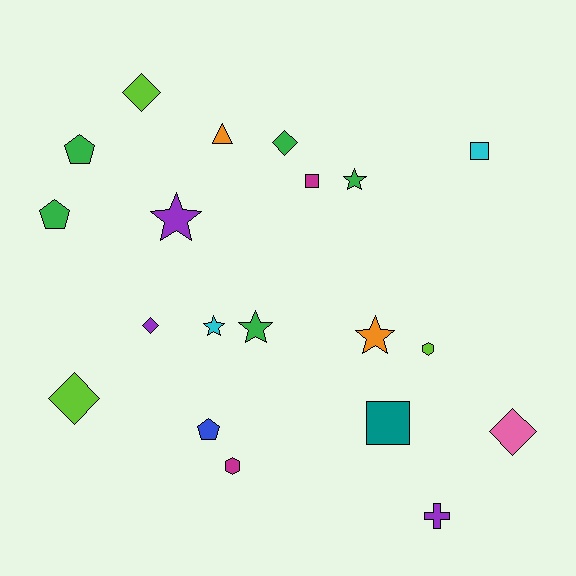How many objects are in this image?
There are 20 objects.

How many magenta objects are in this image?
There are 2 magenta objects.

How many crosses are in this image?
There is 1 cross.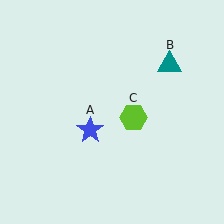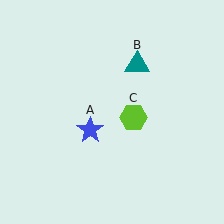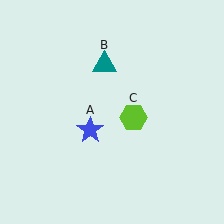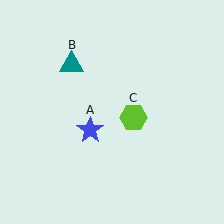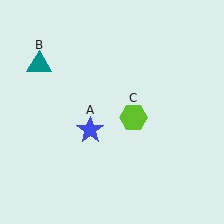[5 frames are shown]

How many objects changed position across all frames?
1 object changed position: teal triangle (object B).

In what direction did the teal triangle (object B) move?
The teal triangle (object B) moved left.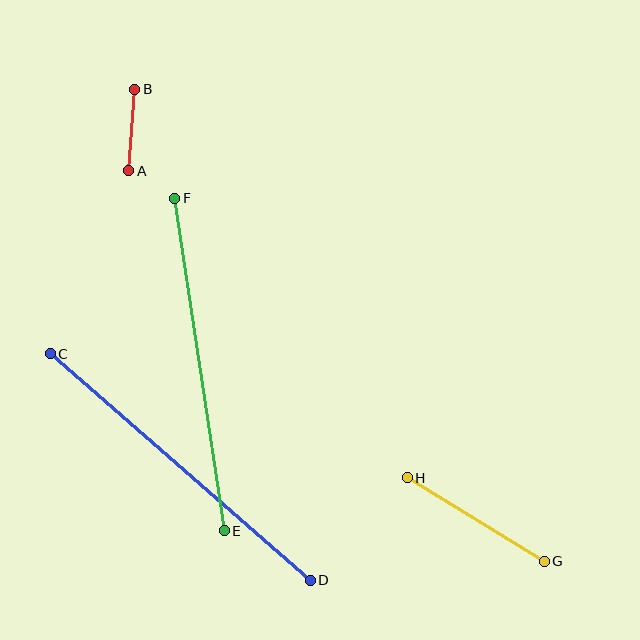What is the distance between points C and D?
The distance is approximately 345 pixels.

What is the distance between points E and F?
The distance is approximately 336 pixels.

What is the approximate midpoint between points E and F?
The midpoint is at approximately (200, 364) pixels.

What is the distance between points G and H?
The distance is approximately 160 pixels.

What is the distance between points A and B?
The distance is approximately 82 pixels.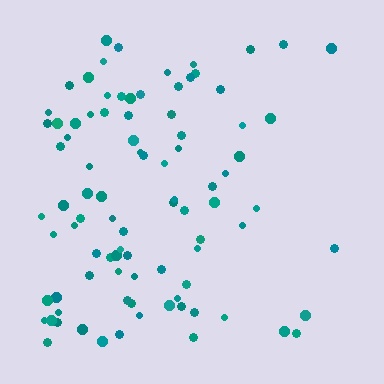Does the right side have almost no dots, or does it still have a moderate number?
Still a moderate number, just noticeably fewer than the left.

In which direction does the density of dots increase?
From right to left, with the left side densest.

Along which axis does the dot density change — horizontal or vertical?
Horizontal.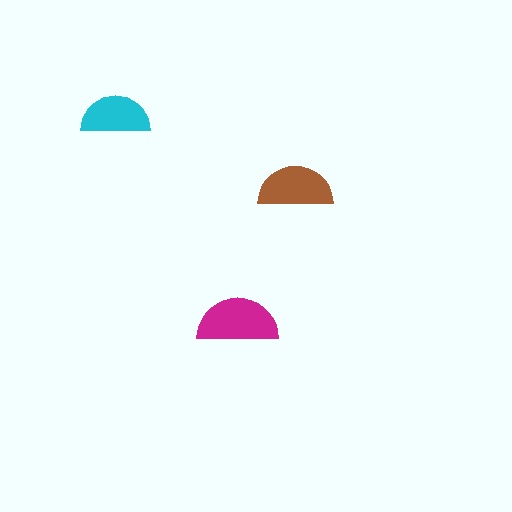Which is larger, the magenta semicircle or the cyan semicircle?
The magenta one.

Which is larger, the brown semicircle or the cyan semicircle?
The brown one.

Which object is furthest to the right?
The brown semicircle is rightmost.